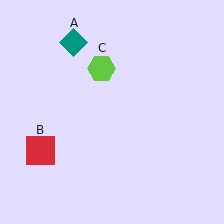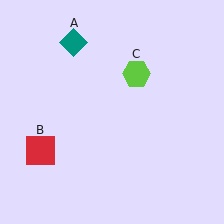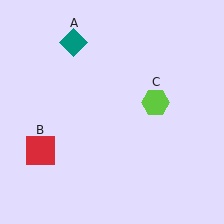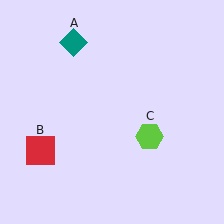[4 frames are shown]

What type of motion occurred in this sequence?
The lime hexagon (object C) rotated clockwise around the center of the scene.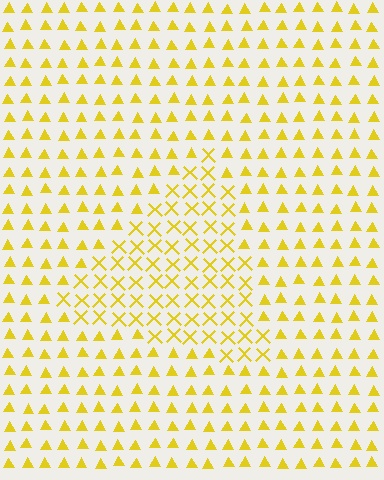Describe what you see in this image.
The image is filled with small yellow elements arranged in a uniform grid. A triangle-shaped region contains X marks, while the surrounding area contains triangles. The boundary is defined purely by the change in element shape.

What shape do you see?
I see a triangle.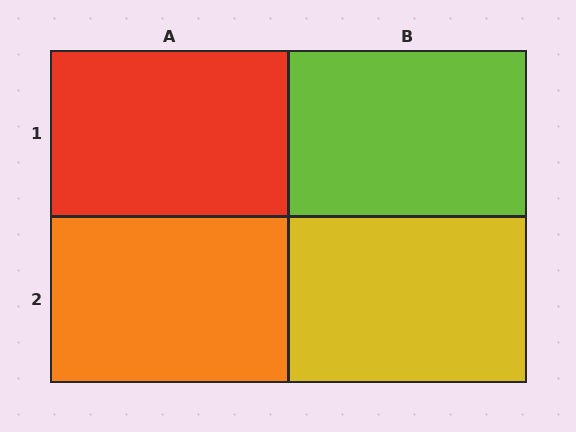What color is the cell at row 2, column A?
Orange.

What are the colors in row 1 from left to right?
Red, lime.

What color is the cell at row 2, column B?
Yellow.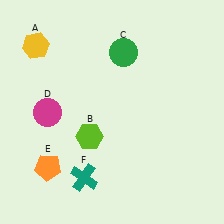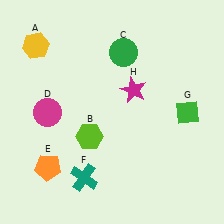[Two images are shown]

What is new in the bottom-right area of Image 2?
A green diamond (G) was added in the bottom-right area of Image 2.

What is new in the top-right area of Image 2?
A magenta star (H) was added in the top-right area of Image 2.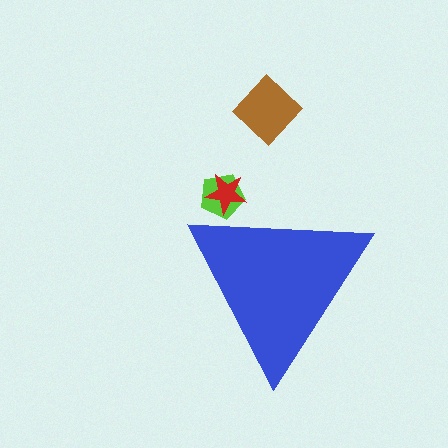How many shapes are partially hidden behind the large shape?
2 shapes are partially hidden.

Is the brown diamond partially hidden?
No, the brown diamond is fully visible.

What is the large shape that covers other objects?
A blue triangle.